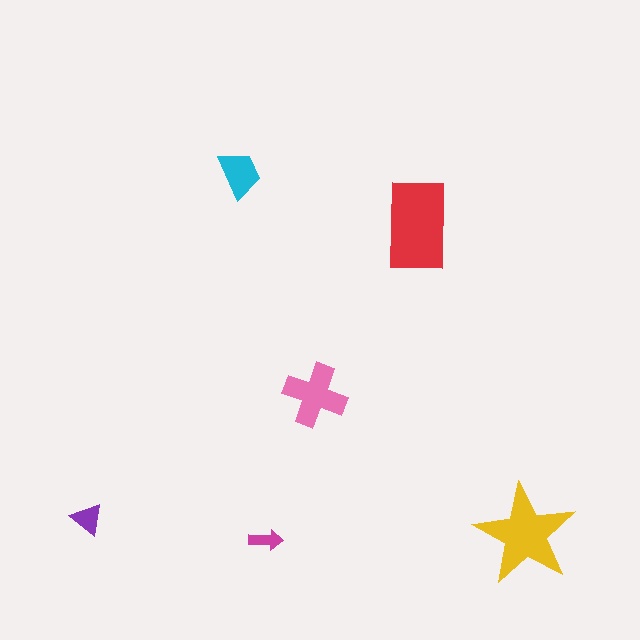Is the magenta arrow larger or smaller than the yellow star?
Smaller.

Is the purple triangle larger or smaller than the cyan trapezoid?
Smaller.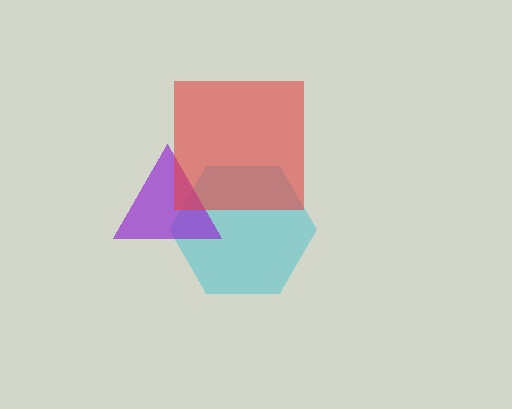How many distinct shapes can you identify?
There are 3 distinct shapes: a cyan hexagon, a purple triangle, a red square.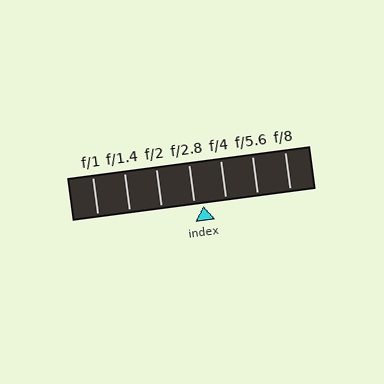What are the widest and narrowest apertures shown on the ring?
The widest aperture shown is f/1 and the narrowest is f/8.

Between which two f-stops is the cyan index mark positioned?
The index mark is between f/2.8 and f/4.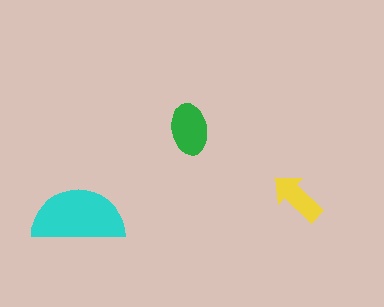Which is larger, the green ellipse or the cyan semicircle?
The cyan semicircle.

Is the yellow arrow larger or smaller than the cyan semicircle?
Smaller.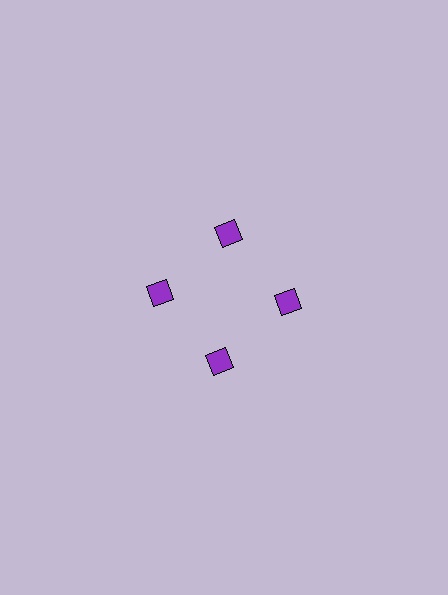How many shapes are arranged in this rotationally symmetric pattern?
There are 4 shapes, arranged in 4 groups of 1.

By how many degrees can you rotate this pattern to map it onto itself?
The pattern maps onto itself every 90 degrees of rotation.